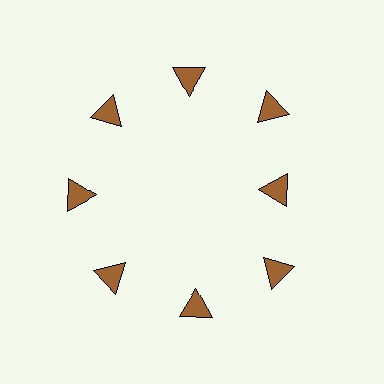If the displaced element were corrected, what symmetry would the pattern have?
It would have 8-fold rotational symmetry — the pattern would map onto itself every 45 degrees.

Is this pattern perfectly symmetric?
No. The 8 brown triangles are arranged in a ring, but one element near the 3 o'clock position is pulled inward toward the center, breaking the 8-fold rotational symmetry.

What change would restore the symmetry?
The symmetry would be restored by moving it outward, back onto the ring so that all 8 triangles sit at equal angles and equal distance from the center.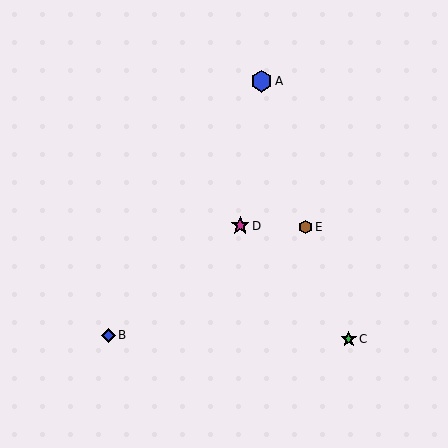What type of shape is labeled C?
Shape C is a green star.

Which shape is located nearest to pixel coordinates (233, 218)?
The magenta star (labeled D) at (240, 226) is nearest to that location.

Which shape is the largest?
The blue hexagon (labeled A) is the largest.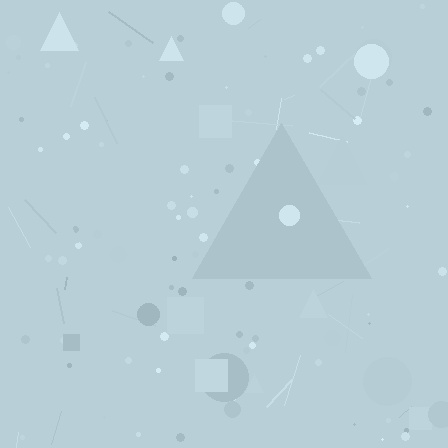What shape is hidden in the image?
A triangle is hidden in the image.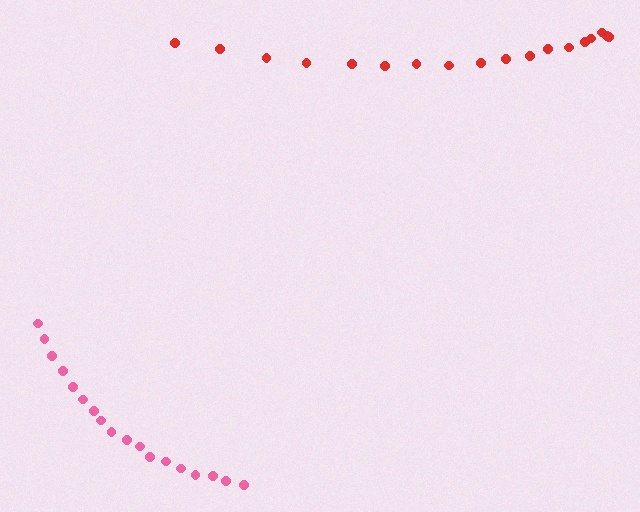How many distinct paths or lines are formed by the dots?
There are 2 distinct paths.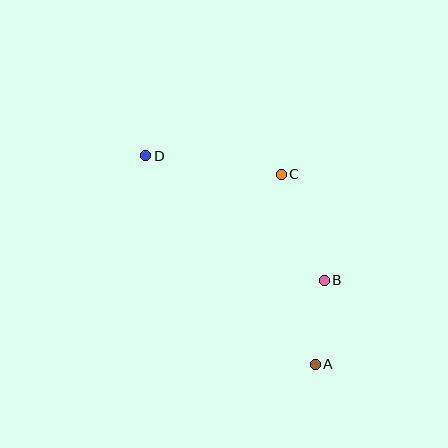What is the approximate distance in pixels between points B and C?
The distance between B and C is approximately 114 pixels.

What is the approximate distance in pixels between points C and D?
The distance between C and D is approximately 137 pixels.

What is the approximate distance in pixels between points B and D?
The distance between B and D is approximately 218 pixels.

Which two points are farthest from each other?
Points A and D are farthest from each other.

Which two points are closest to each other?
Points A and B are closest to each other.